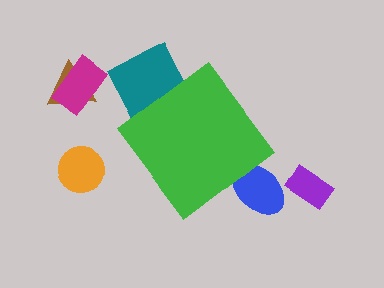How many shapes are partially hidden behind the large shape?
2 shapes are partially hidden.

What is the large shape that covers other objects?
A green diamond.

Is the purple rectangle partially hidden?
No, the purple rectangle is fully visible.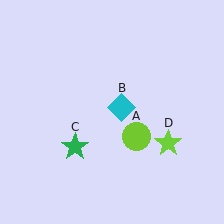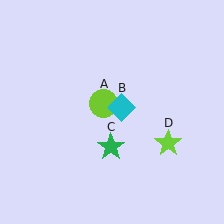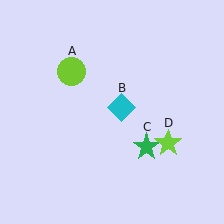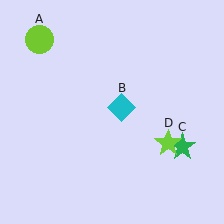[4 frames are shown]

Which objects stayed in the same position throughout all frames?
Cyan diamond (object B) and lime star (object D) remained stationary.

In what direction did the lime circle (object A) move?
The lime circle (object A) moved up and to the left.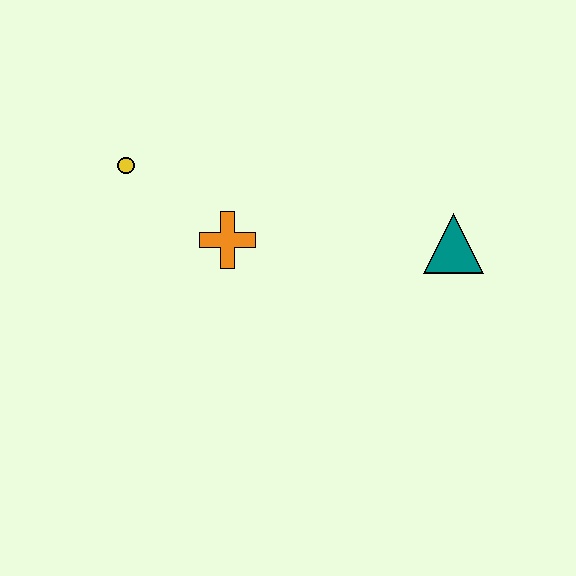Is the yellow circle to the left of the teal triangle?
Yes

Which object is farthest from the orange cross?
The teal triangle is farthest from the orange cross.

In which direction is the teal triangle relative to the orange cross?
The teal triangle is to the right of the orange cross.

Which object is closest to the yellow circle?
The orange cross is closest to the yellow circle.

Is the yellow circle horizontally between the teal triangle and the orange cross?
No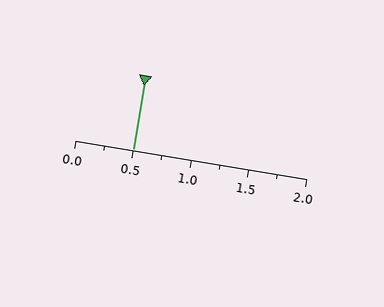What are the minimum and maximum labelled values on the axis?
The axis runs from 0.0 to 2.0.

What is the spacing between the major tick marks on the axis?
The major ticks are spaced 0.5 apart.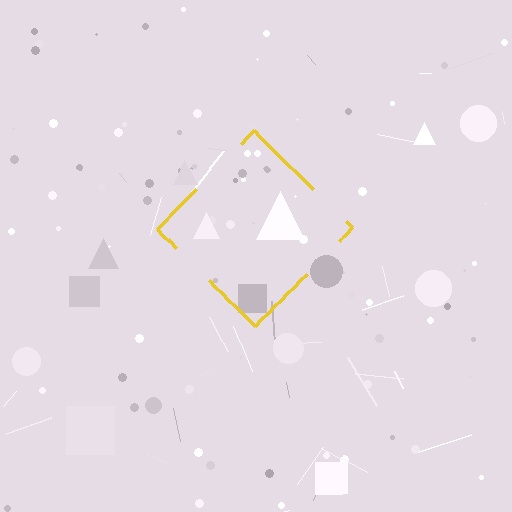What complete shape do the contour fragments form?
The contour fragments form a diamond.